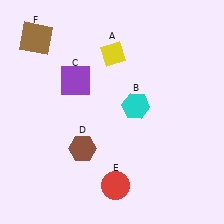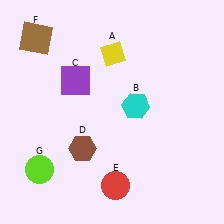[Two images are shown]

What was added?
A lime circle (G) was added in Image 2.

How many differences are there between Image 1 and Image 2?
There is 1 difference between the two images.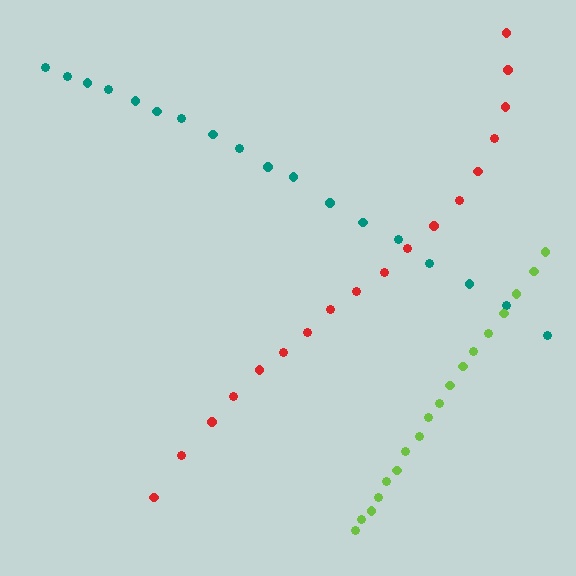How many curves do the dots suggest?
There are 3 distinct paths.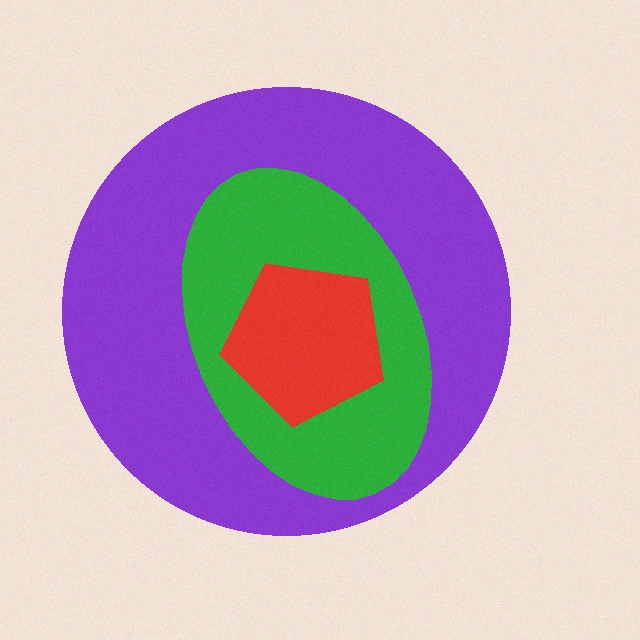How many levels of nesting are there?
3.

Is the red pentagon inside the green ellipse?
Yes.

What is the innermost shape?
The red pentagon.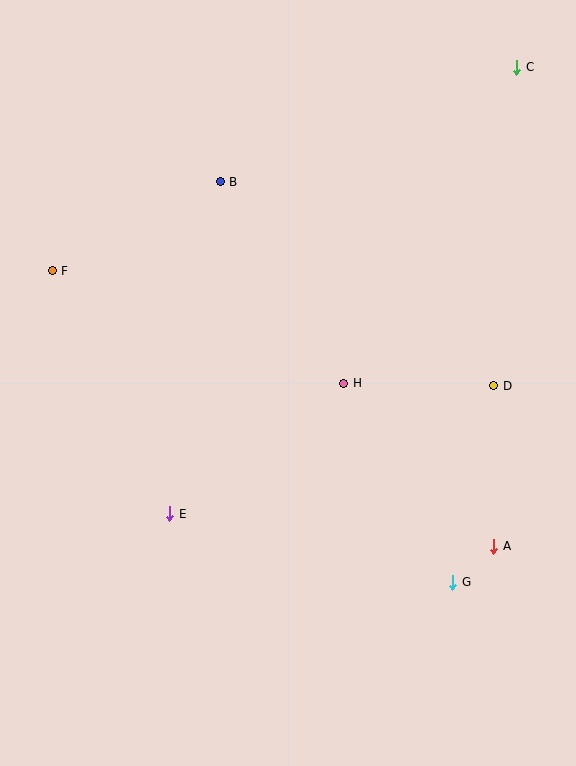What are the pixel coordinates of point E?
Point E is at (170, 514).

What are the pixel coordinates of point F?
Point F is at (52, 271).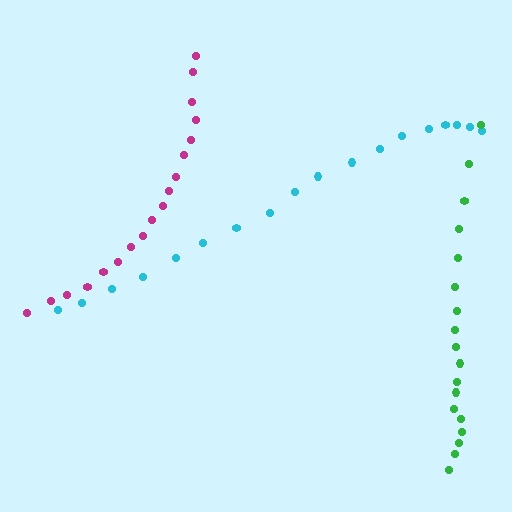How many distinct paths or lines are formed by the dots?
There are 3 distinct paths.